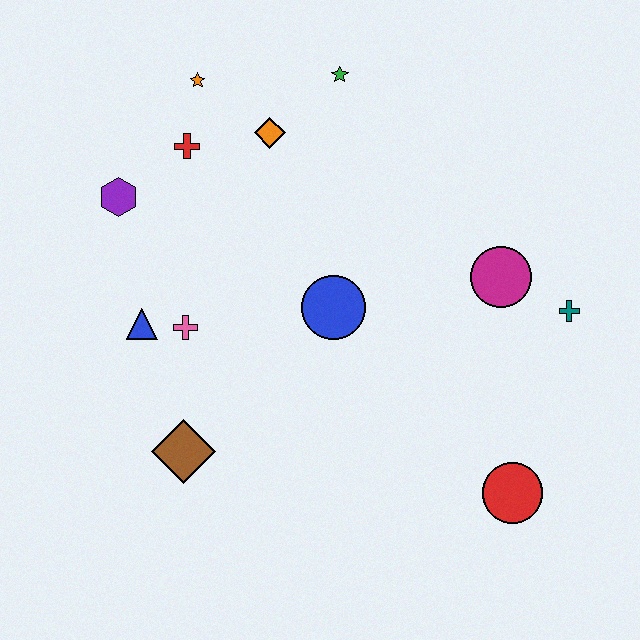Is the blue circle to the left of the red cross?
No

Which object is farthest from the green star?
The red circle is farthest from the green star.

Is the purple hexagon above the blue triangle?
Yes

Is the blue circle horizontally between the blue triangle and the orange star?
No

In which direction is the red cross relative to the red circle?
The red cross is above the red circle.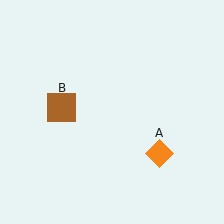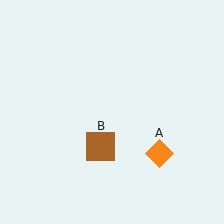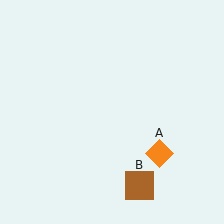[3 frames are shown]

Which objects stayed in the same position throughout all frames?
Orange diamond (object A) remained stationary.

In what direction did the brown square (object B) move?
The brown square (object B) moved down and to the right.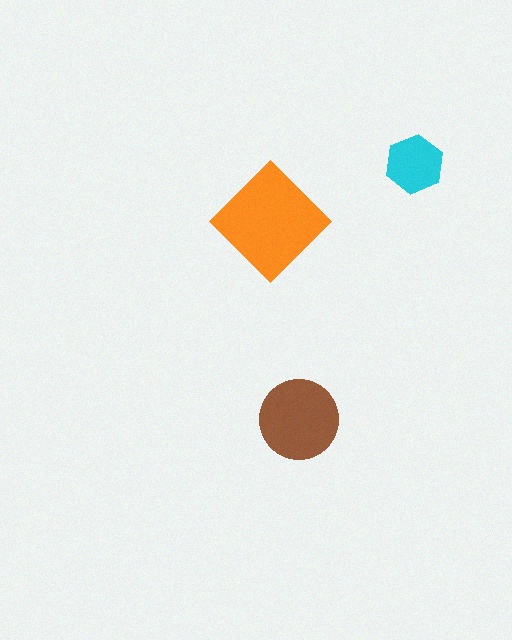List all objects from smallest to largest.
The cyan hexagon, the brown circle, the orange diamond.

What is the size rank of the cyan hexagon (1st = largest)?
3rd.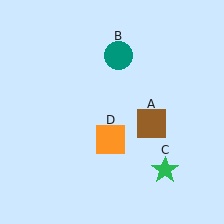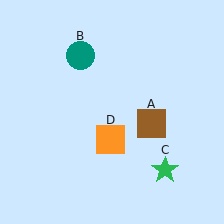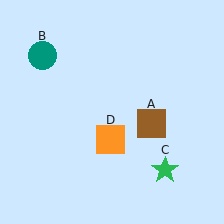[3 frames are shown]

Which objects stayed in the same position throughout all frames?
Brown square (object A) and green star (object C) and orange square (object D) remained stationary.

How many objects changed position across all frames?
1 object changed position: teal circle (object B).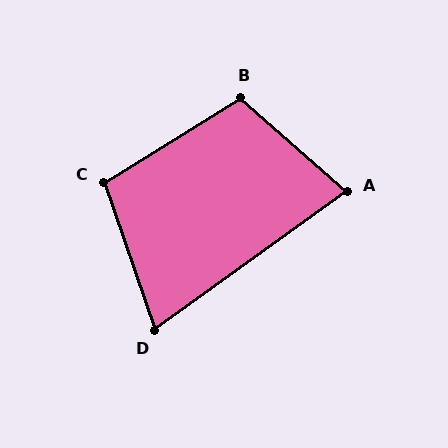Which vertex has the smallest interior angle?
D, at approximately 73 degrees.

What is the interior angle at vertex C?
Approximately 103 degrees (obtuse).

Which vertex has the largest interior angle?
B, at approximately 107 degrees.